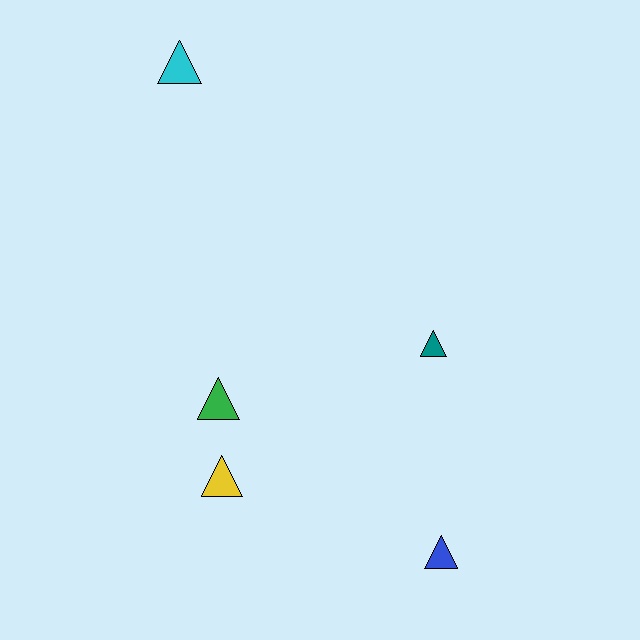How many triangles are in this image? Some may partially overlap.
There are 5 triangles.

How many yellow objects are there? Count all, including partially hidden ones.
There is 1 yellow object.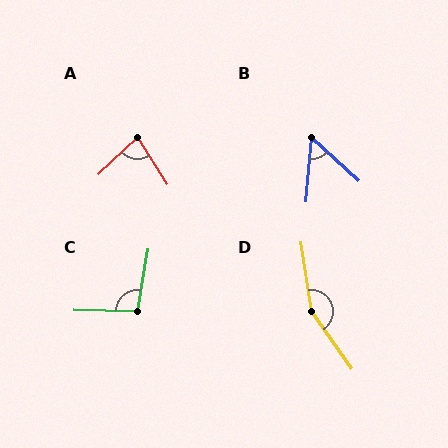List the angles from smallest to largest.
B (52°), A (79°), C (98°), D (153°).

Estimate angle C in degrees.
Approximately 98 degrees.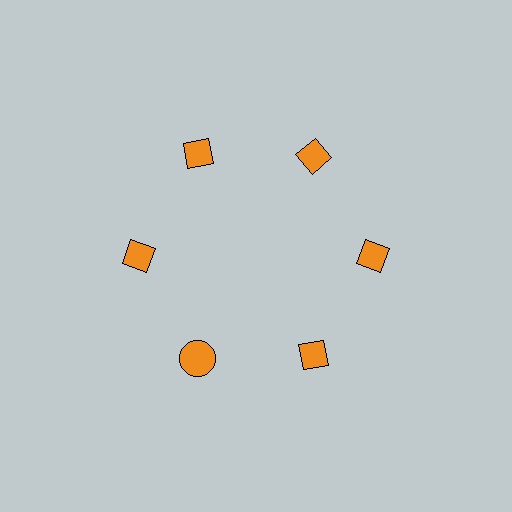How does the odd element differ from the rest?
It has a different shape: circle instead of diamond.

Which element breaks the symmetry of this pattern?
The orange circle at roughly the 7 o'clock position breaks the symmetry. All other shapes are orange diamonds.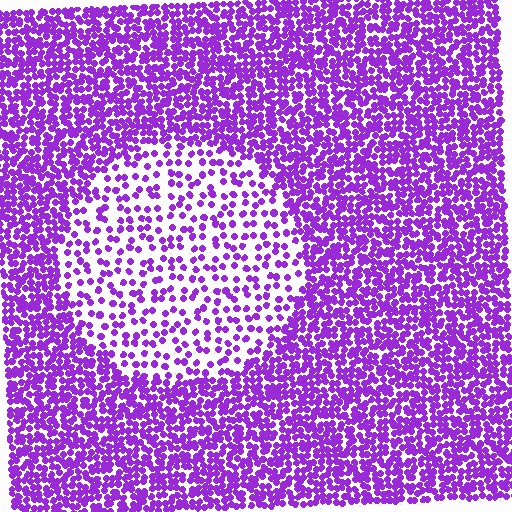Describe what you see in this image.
The image contains small purple elements arranged at two different densities. A circle-shaped region is visible where the elements are less densely packed than the surrounding area.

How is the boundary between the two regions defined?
The boundary is defined by a change in element density (approximately 2.5x ratio). All elements are the same color, size, and shape.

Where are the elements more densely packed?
The elements are more densely packed outside the circle boundary.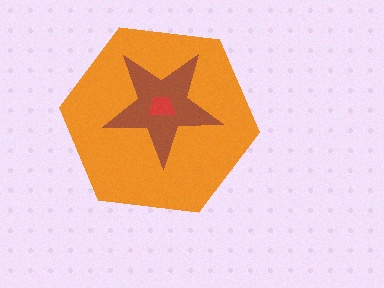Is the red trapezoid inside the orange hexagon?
Yes.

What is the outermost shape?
The orange hexagon.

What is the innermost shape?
The red trapezoid.